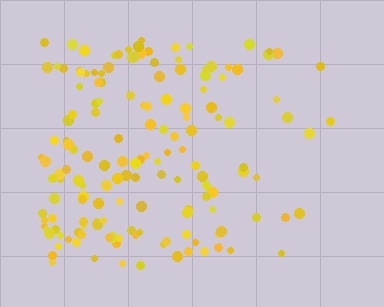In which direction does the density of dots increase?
From right to left, with the left side densest.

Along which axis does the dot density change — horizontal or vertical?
Horizontal.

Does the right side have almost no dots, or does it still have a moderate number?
Still a moderate number, just noticeably fewer than the left.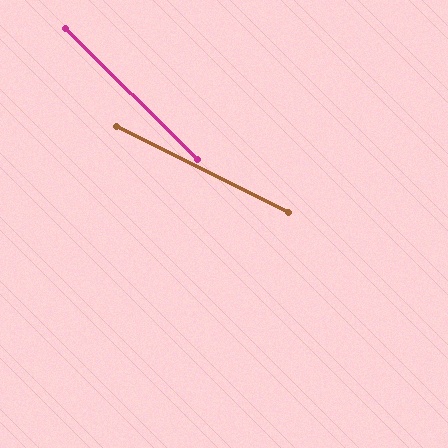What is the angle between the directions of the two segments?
Approximately 18 degrees.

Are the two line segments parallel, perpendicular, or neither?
Neither parallel nor perpendicular — they differ by about 18°.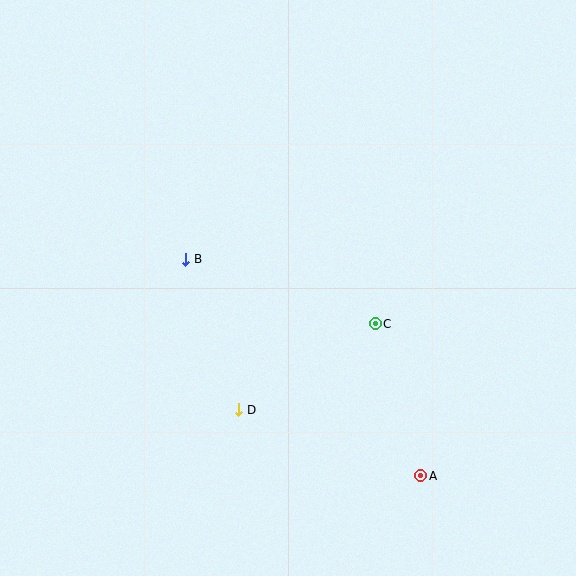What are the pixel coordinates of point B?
Point B is at (186, 259).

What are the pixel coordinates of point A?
Point A is at (421, 476).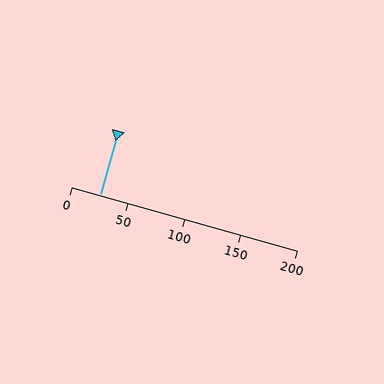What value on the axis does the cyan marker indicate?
The marker indicates approximately 25.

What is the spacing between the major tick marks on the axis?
The major ticks are spaced 50 apart.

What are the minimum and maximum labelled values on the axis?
The axis runs from 0 to 200.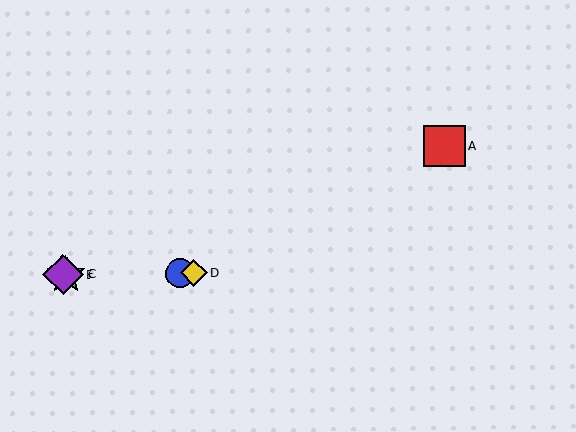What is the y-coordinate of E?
Object E is at y≈275.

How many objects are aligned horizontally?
4 objects (B, C, D, E) are aligned horizontally.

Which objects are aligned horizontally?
Objects B, C, D, E are aligned horizontally.